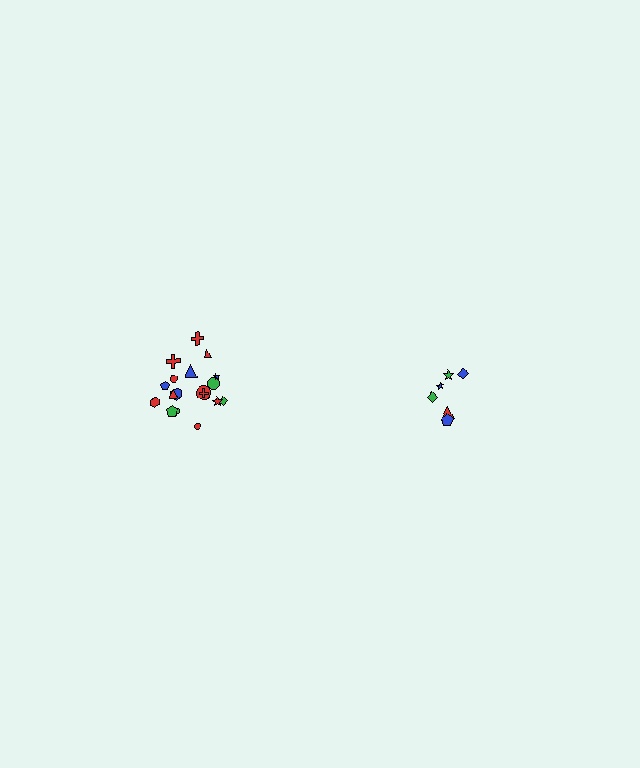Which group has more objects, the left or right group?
The left group.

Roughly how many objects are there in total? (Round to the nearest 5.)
Roughly 25 objects in total.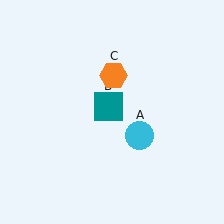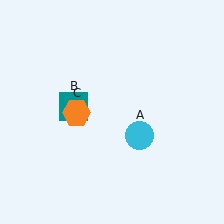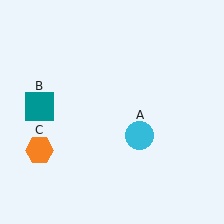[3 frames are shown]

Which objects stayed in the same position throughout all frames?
Cyan circle (object A) remained stationary.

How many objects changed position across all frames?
2 objects changed position: teal square (object B), orange hexagon (object C).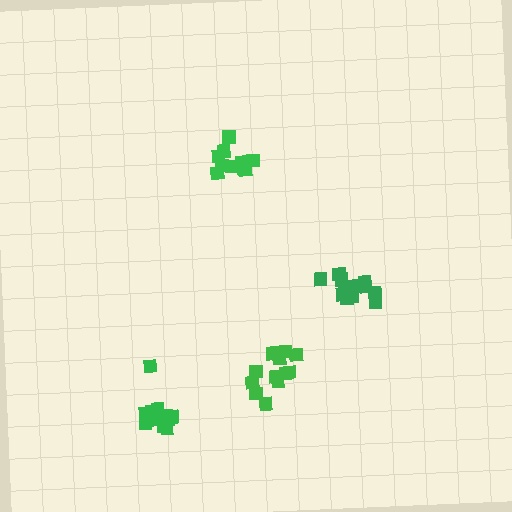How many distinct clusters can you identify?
There are 4 distinct clusters.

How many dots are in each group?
Group 1: 10 dots, Group 2: 12 dots, Group 3: 15 dots, Group 4: 12 dots (49 total).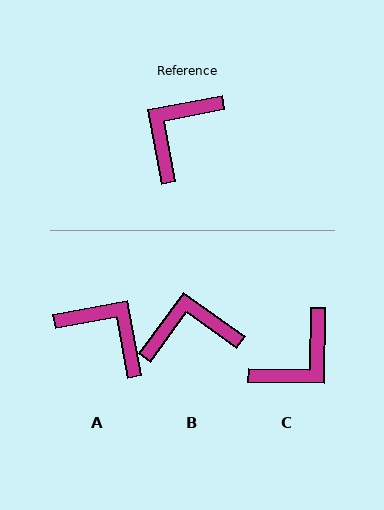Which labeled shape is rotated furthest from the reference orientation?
C, about 168 degrees away.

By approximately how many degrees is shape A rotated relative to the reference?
Approximately 90 degrees clockwise.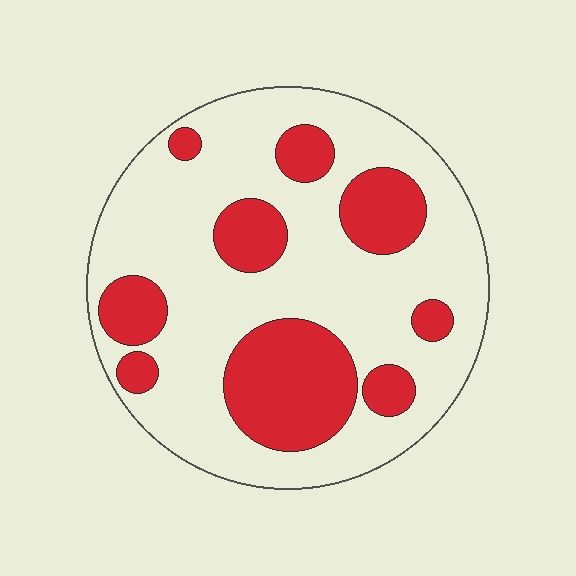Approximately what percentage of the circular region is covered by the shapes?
Approximately 30%.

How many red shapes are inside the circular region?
9.